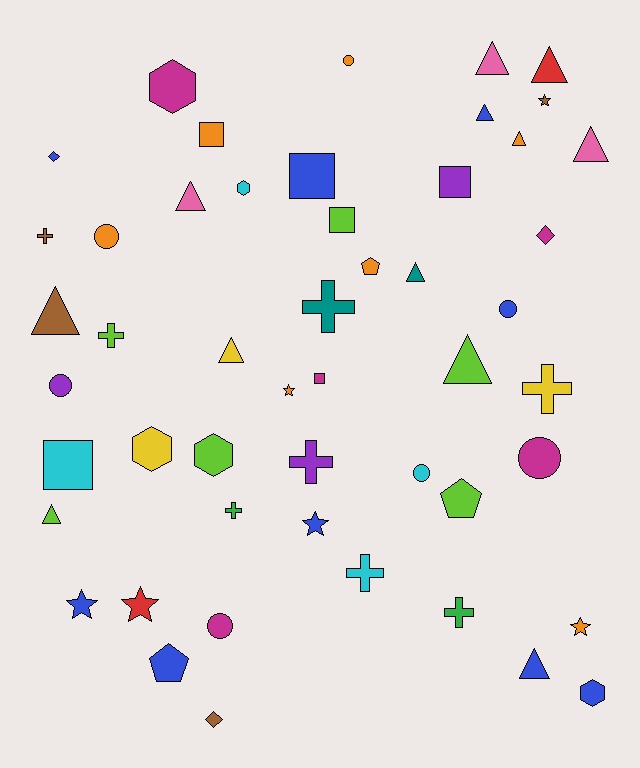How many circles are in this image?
There are 7 circles.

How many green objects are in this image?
There are 2 green objects.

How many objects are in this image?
There are 50 objects.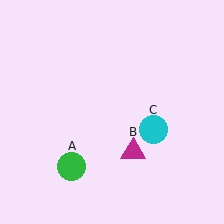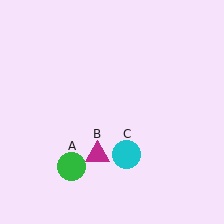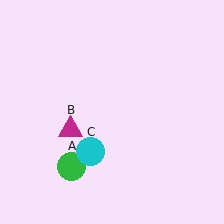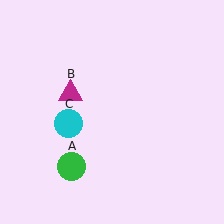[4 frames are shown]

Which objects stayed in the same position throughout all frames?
Green circle (object A) remained stationary.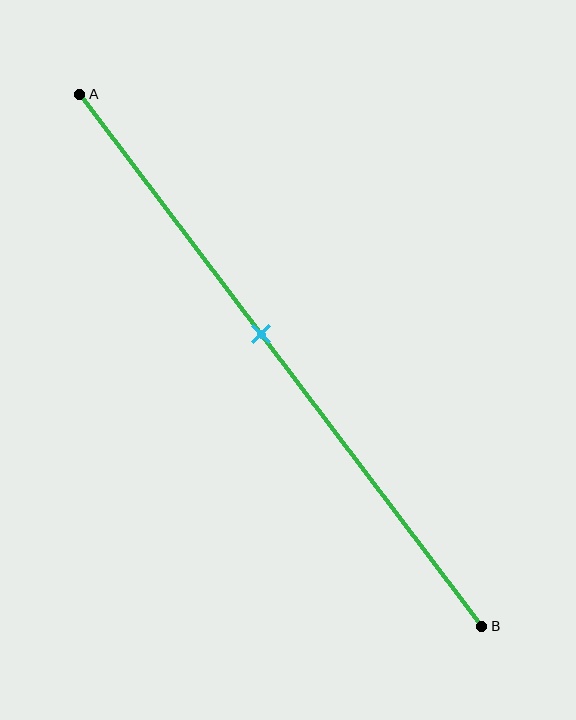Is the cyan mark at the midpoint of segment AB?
No, the mark is at about 45% from A, not at the 50% midpoint.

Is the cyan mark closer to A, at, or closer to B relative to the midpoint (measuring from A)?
The cyan mark is closer to point A than the midpoint of segment AB.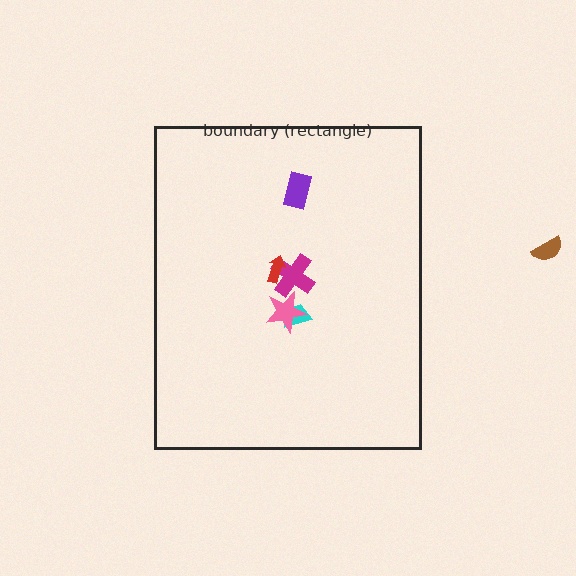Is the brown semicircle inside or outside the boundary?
Outside.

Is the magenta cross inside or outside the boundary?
Inside.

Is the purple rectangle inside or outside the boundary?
Inside.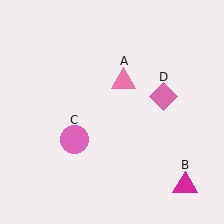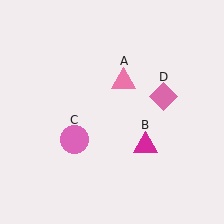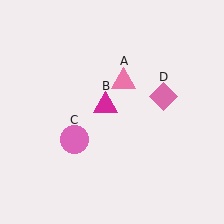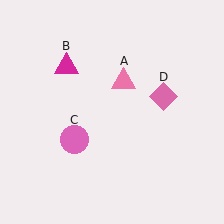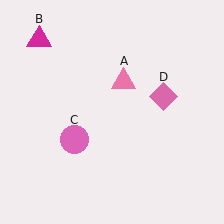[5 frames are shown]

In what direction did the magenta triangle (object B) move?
The magenta triangle (object B) moved up and to the left.